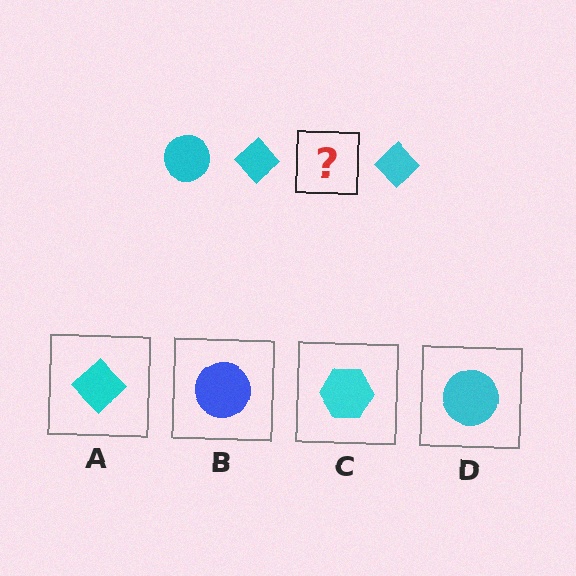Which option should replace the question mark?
Option D.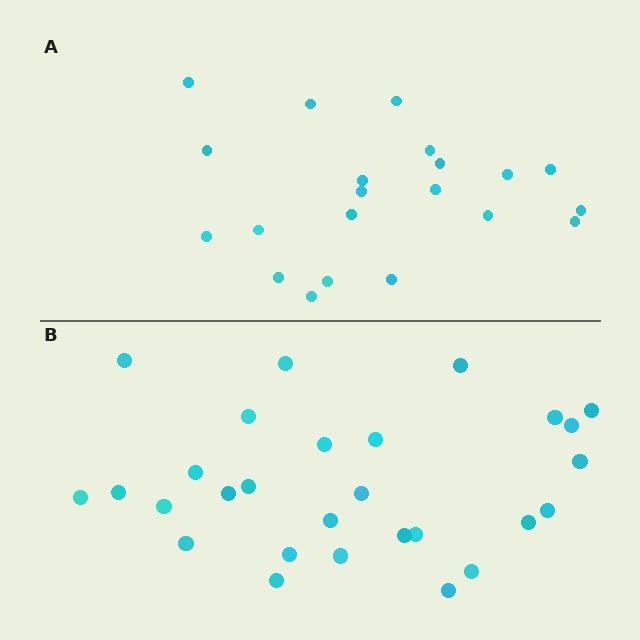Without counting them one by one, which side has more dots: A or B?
Region B (the bottom region) has more dots.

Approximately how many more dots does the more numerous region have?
Region B has roughly 8 or so more dots than region A.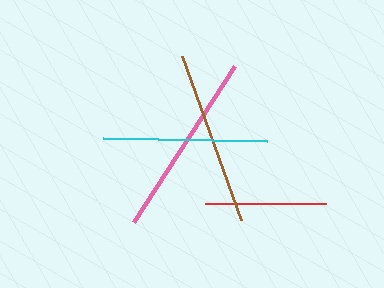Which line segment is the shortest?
The red line is the shortest at approximately 121 pixels.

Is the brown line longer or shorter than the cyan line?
The brown line is longer than the cyan line.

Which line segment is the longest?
The pink line is the longest at approximately 186 pixels.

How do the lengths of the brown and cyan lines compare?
The brown and cyan lines are approximately the same length.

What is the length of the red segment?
The red segment is approximately 121 pixels long.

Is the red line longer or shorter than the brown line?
The brown line is longer than the red line.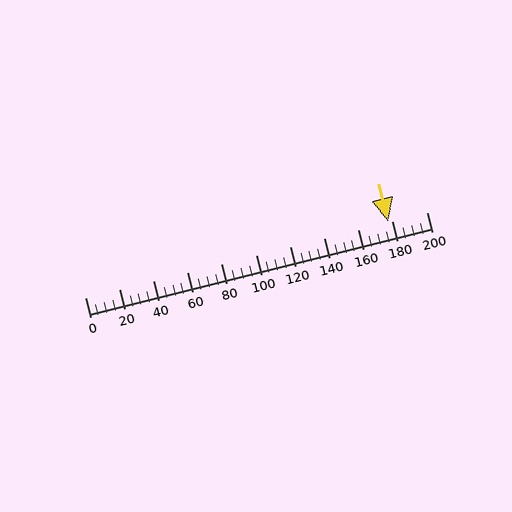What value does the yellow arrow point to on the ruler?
The yellow arrow points to approximately 178.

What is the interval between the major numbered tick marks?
The major tick marks are spaced 20 units apart.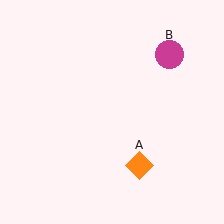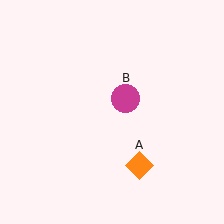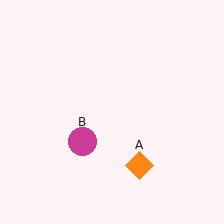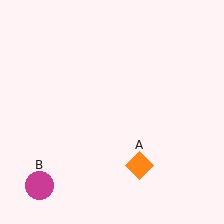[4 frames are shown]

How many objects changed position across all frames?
1 object changed position: magenta circle (object B).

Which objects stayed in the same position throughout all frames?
Orange diamond (object A) remained stationary.